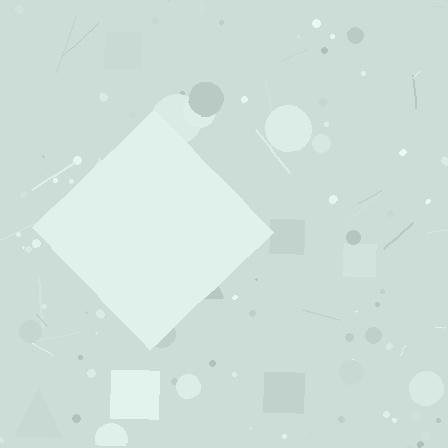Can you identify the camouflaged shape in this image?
The camouflaged shape is a diamond.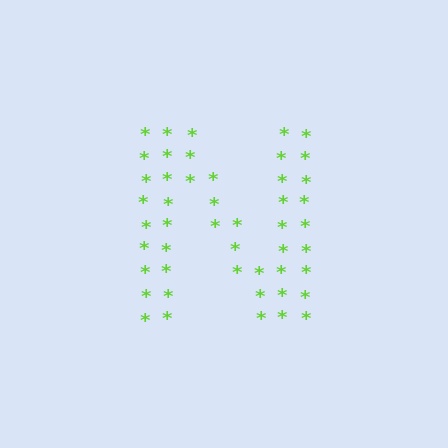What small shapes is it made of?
It is made of small asterisks.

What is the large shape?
The large shape is the letter N.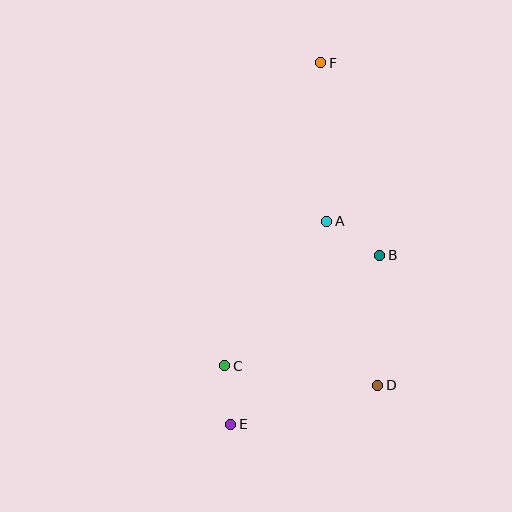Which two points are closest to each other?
Points C and E are closest to each other.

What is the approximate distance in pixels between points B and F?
The distance between B and F is approximately 202 pixels.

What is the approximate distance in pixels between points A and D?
The distance between A and D is approximately 172 pixels.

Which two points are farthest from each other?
Points E and F are farthest from each other.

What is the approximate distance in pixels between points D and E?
The distance between D and E is approximately 152 pixels.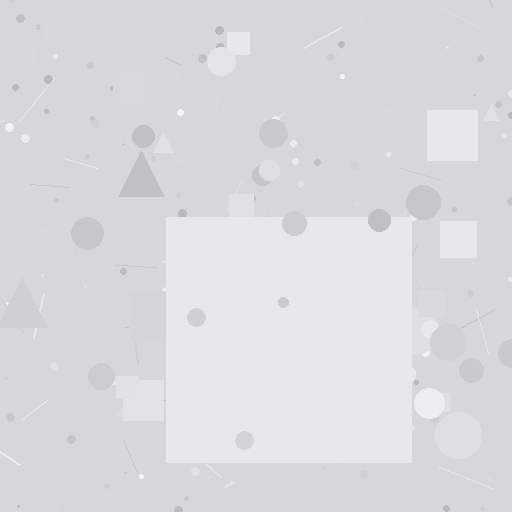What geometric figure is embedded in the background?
A square is embedded in the background.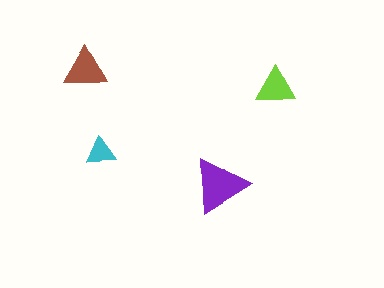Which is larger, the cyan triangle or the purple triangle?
The purple one.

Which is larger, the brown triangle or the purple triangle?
The purple one.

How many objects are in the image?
There are 4 objects in the image.